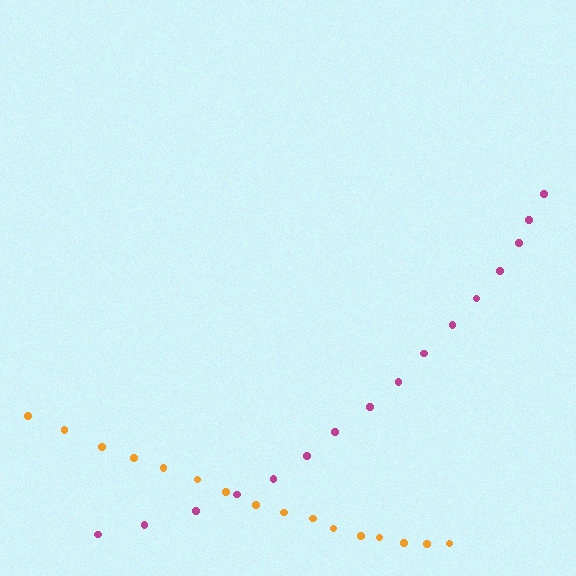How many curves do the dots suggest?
There are 2 distinct paths.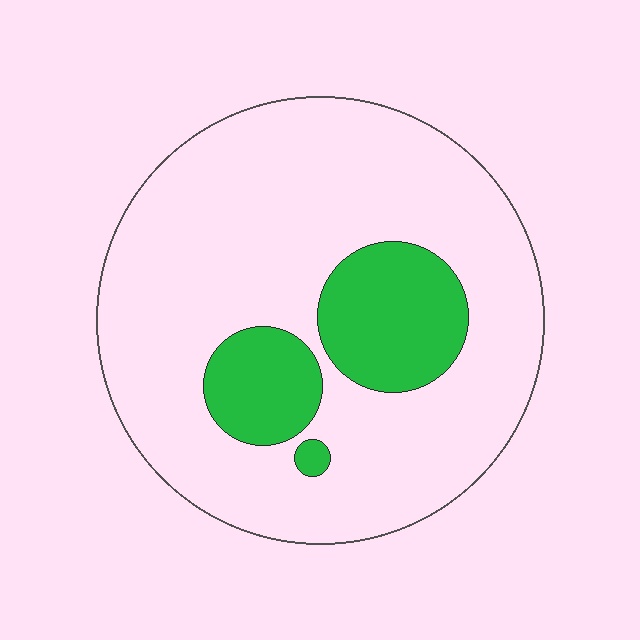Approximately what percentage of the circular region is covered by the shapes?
Approximately 20%.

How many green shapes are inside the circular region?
3.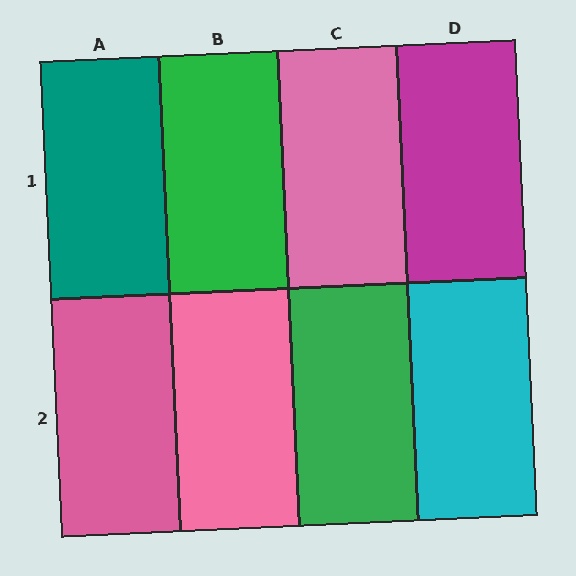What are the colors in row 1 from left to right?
Teal, green, pink, magenta.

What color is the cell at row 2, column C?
Green.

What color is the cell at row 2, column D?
Cyan.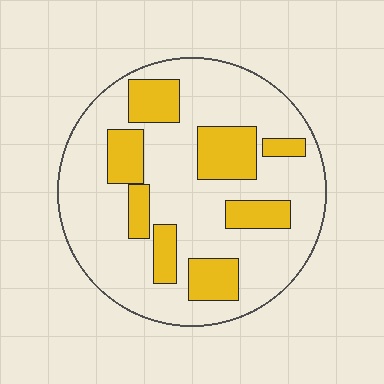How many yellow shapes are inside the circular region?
8.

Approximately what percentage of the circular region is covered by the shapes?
Approximately 25%.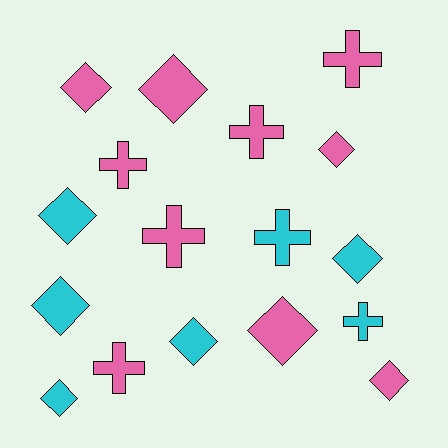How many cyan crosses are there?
There are 2 cyan crosses.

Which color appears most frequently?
Pink, with 10 objects.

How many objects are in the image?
There are 17 objects.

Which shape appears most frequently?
Diamond, with 10 objects.